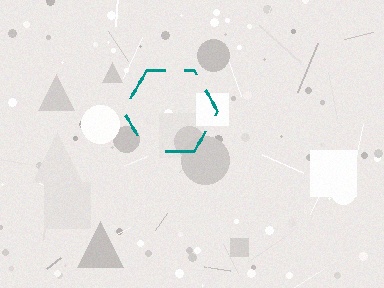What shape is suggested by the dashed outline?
The dashed outline suggests a hexagon.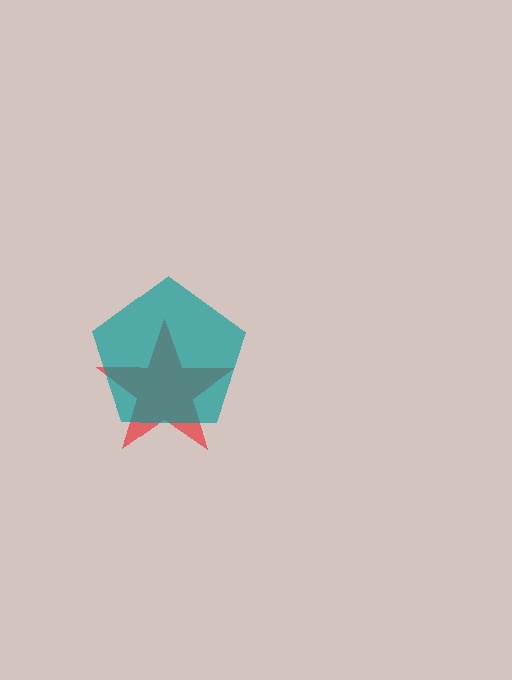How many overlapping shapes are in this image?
There are 2 overlapping shapes in the image.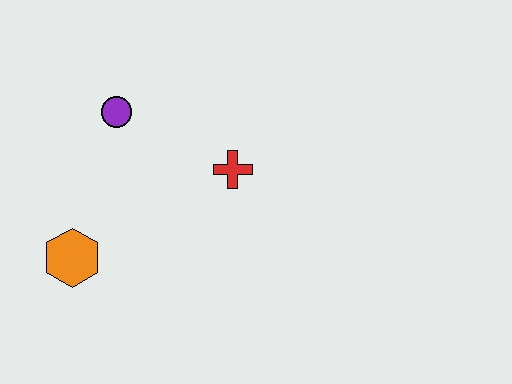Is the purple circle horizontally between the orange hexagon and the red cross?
Yes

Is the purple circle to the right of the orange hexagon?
Yes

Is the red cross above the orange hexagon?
Yes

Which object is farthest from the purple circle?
The orange hexagon is farthest from the purple circle.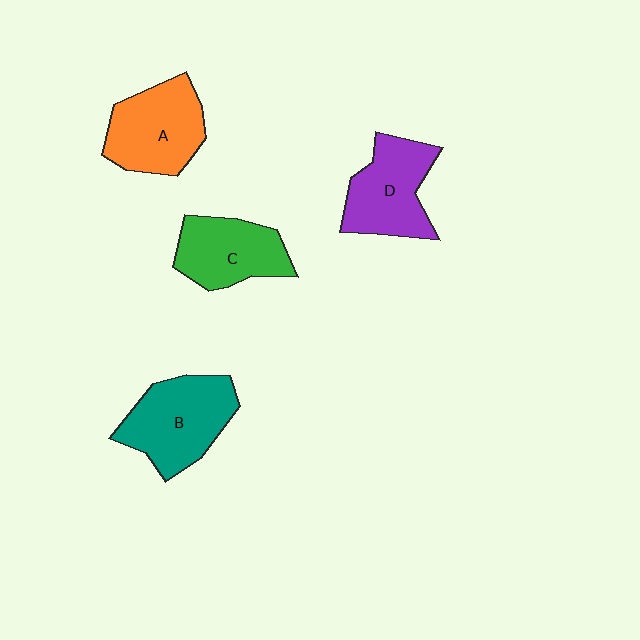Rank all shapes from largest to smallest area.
From largest to smallest: B (teal), A (orange), D (purple), C (green).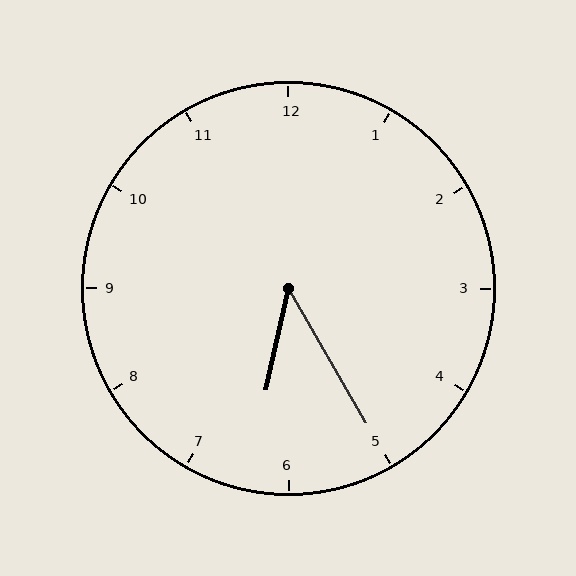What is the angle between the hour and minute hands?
Approximately 42 degrees.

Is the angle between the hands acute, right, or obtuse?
It is acute.